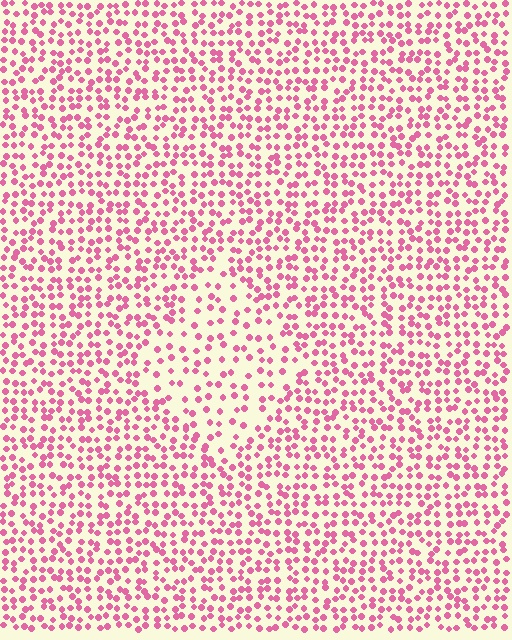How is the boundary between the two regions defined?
The boundary is defined by a change in element density (approximately 1.8x ratio). All elements are the same color, size, and shape.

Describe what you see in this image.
The image contains small pink elements arranged at two different densities. A diamond-shaped region is visible where the elements are less densely packed than the surrounding area.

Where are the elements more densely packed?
The elements are more densely packed outside the diamond boundary.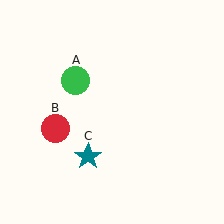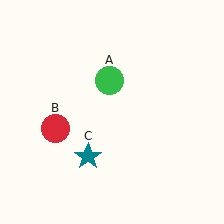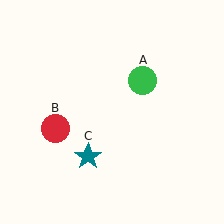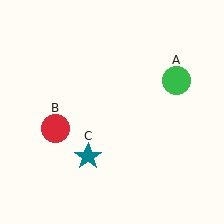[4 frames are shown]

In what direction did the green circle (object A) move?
The green circle (object A) moved right.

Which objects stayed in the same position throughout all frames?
Red circle (object B) and teal star (object C) remained stationary.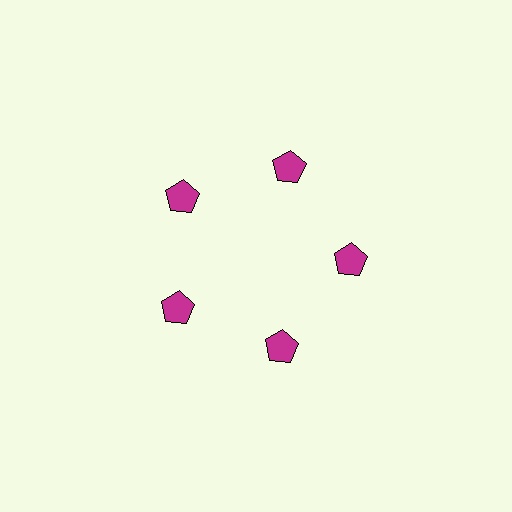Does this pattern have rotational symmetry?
Yes, this pattern has 5-fold rotational symmetry. It looks the same after rotating 72 degrees around the center.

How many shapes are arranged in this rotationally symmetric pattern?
There are 5 shapes, arranged in 5 groups of 1.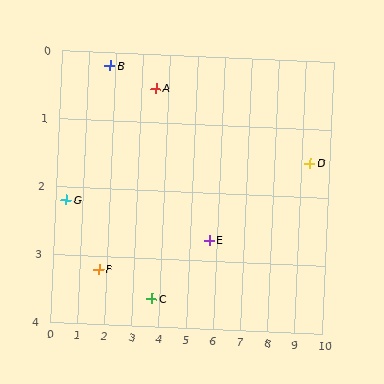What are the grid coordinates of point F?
Point F is at approximately (1.7, 3.2).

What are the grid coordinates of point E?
Point E is at approximately (5.7, 2.7).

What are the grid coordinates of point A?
Point A is at approximately (3.5, 0.5).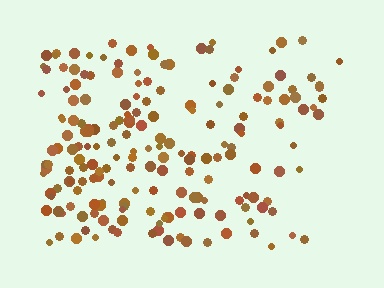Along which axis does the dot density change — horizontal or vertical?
Horizontal.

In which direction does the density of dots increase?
From right to left, with the left side densest.